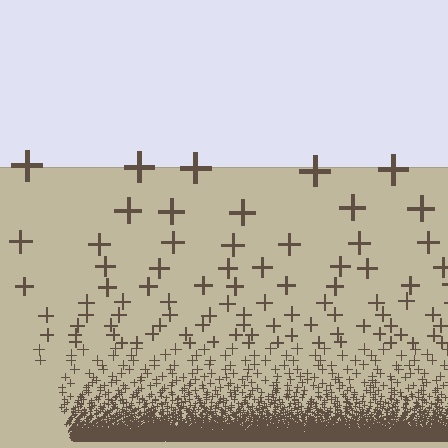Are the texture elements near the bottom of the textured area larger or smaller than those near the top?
Smaller. The gradient is inverted — elements near the bottom are smaller and denser.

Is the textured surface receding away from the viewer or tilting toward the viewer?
The surface appears to tilt toward the viewer. Texture elements get larger and sparser toward the top.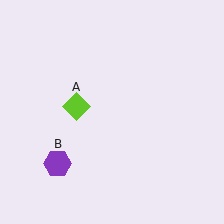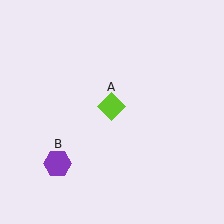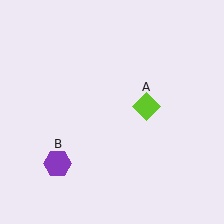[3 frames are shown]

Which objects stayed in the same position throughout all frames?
Purple hexagon (object B) remained stationary.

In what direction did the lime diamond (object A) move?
The lime diamond (object A) moved right.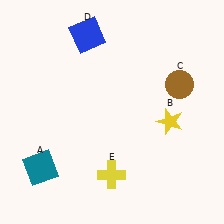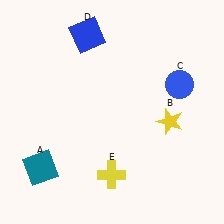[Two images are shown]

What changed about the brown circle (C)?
In Image 1, C is brown. In Image 2, it changed to blue.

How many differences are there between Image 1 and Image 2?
There is 1 difference between the two images.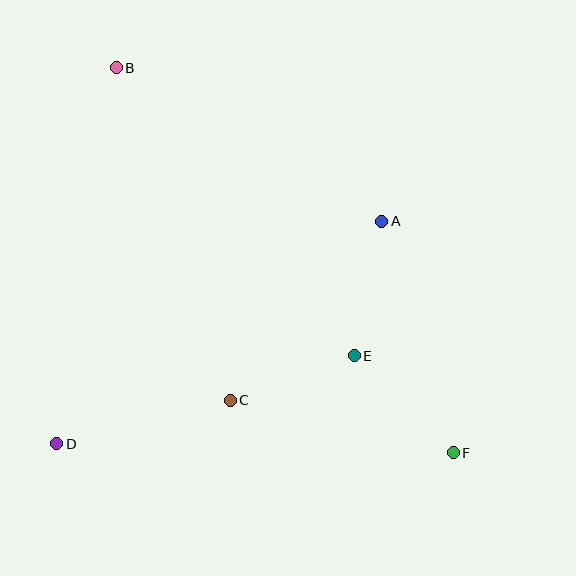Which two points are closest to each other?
Points C and E are closest to each other.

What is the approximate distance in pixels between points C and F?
The distance between C and F is approximately 229 pixels.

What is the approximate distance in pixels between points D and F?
The distance between D and F is approximately 397 pixels.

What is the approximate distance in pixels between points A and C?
The distance between A and C is approximately 234 pixels.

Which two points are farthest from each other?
Points B and F are farthest from each other.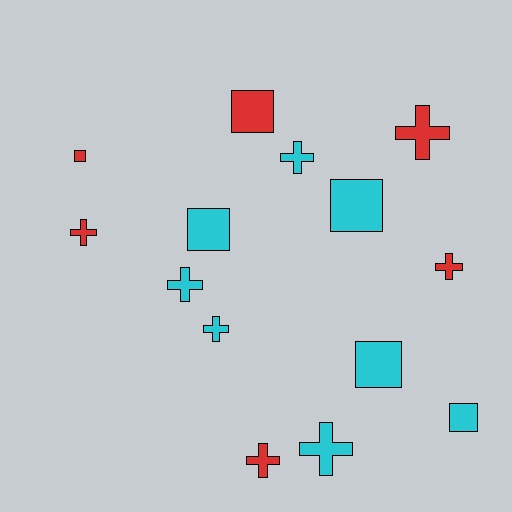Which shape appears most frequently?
Cross, with 8 objects.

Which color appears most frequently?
Cyan, with 8 objects.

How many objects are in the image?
There are 14 objects.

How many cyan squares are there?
There are 4 cyan squares.